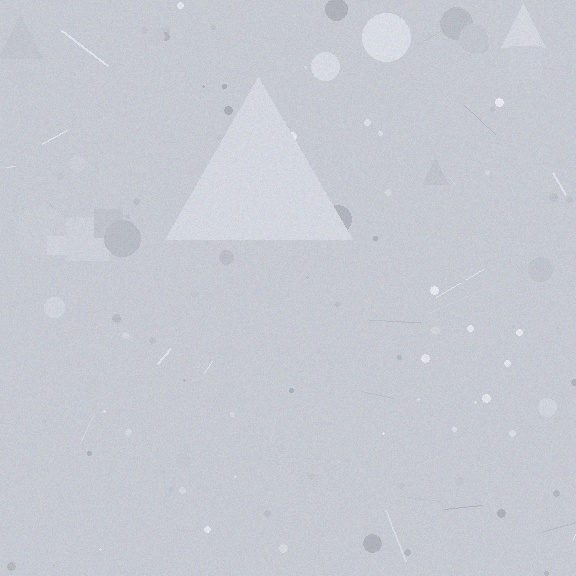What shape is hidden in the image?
A triangle is hidden in the image.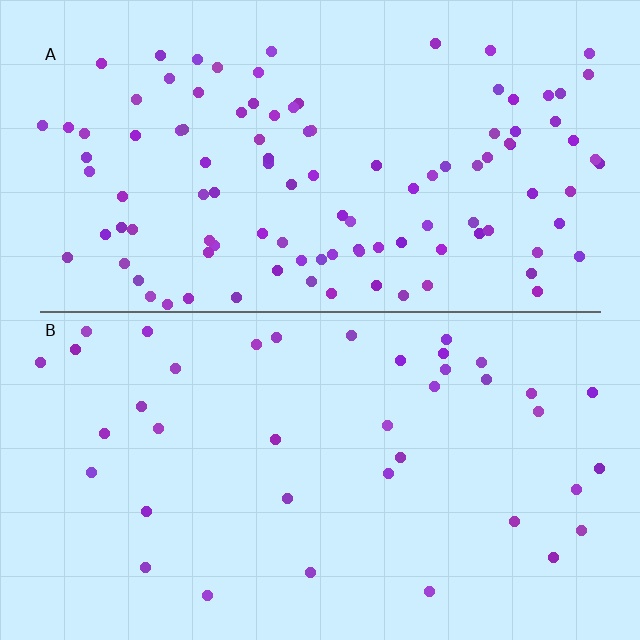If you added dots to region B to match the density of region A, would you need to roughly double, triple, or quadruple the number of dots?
Approximately triple.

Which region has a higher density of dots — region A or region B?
A (the top).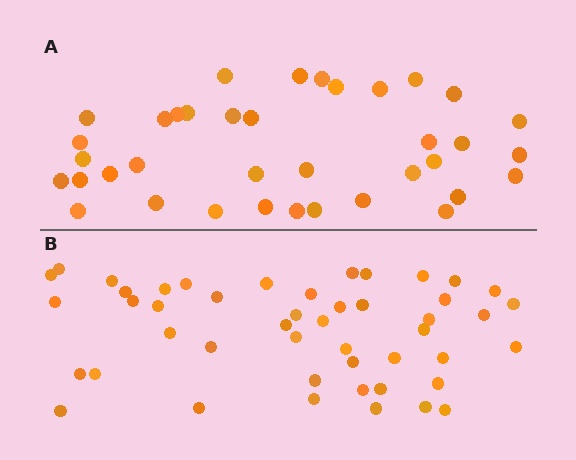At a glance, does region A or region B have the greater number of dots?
Region B (the bottom region) has more dots.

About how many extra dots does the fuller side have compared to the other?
Region B has roughly 10 or so more dots than region A.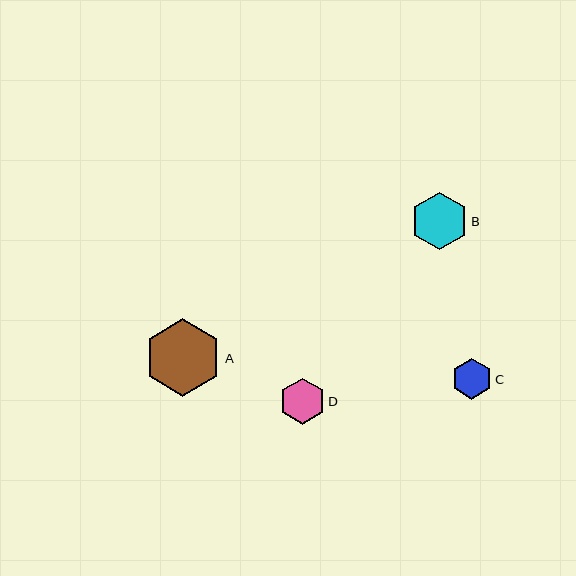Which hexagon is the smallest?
Hexagon C is the smallest with a size of approximately 41 pixels.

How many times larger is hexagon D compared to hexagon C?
Hexagon D is approximately 1.1 times the size of hexagon C.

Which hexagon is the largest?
Hexagon A is the largest with a size of approximately 78 pixels.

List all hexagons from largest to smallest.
From largest to smallest: A, B, D, C.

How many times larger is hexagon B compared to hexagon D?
Hexagon B is approximately 1.2 times the size of hexagon D.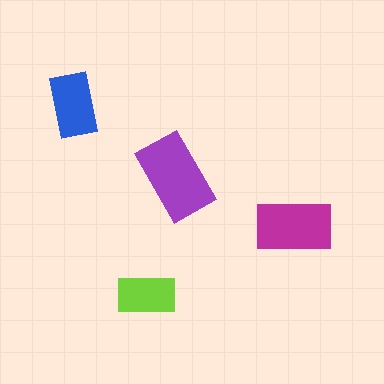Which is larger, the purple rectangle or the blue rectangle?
The purple one.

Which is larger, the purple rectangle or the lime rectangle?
The purple one.